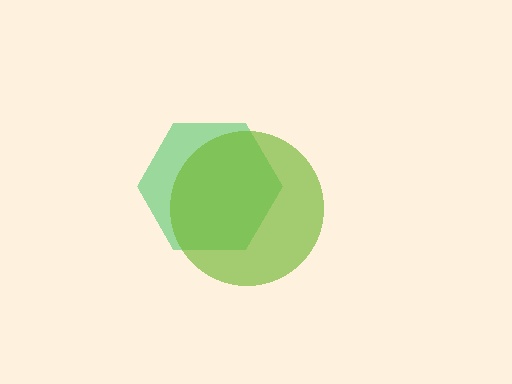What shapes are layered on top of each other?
The layered shapes are: a green hexagon, a lime circle.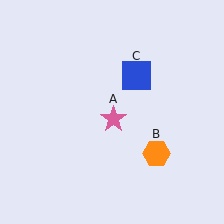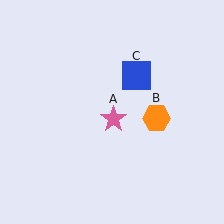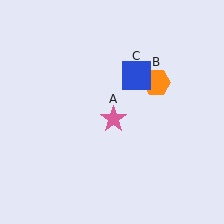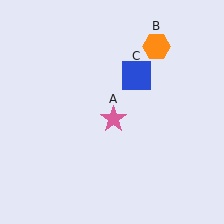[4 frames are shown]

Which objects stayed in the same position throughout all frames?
Pink star (object A) and blue square (object C) remained stationary.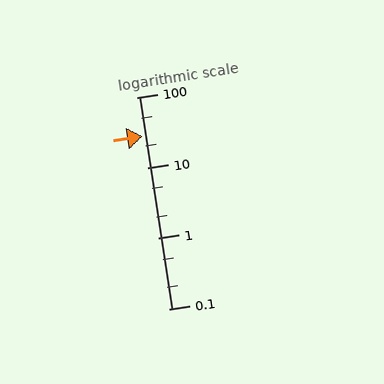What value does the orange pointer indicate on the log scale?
The pointer indicates approximately 28.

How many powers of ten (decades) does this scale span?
The scale spans 3 decades, from 0.1 to 100.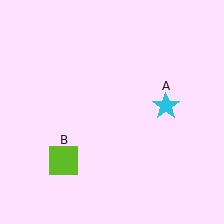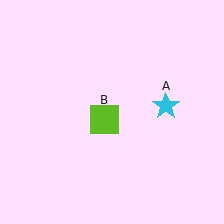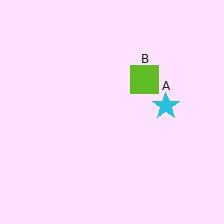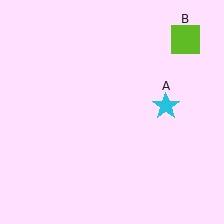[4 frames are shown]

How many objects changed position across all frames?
1 object changed position: lime square (object B).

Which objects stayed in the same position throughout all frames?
Cyan star (object A) remained stationary.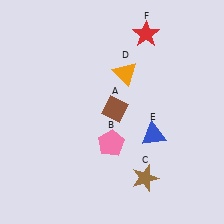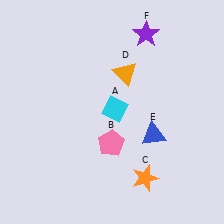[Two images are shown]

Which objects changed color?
A changed from brown to cyan. C changed from brown to orange. F changed from red to purple.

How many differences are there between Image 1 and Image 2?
There are 3 differences between the two images.